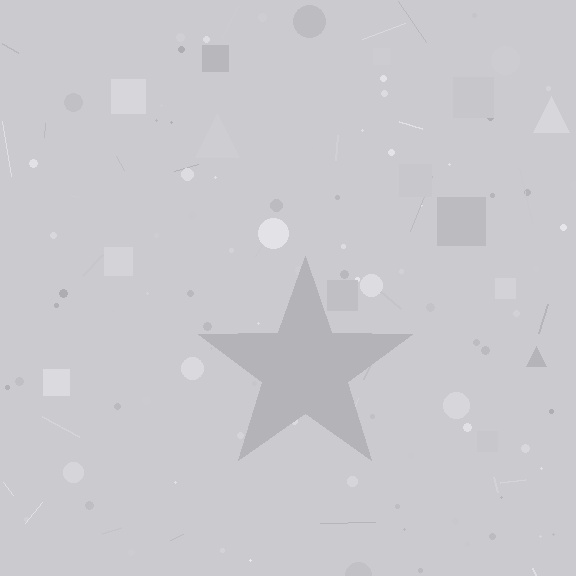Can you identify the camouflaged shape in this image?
The camouflaged shape is a star.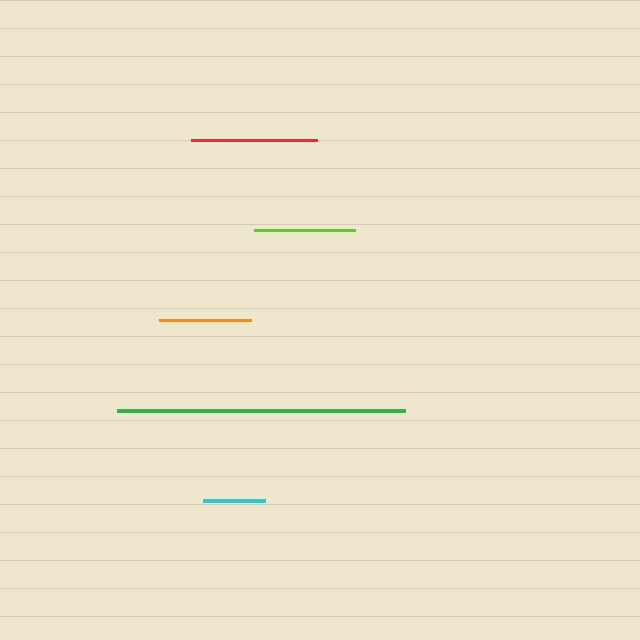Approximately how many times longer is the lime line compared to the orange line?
The lime line is approximately 1.1 times the length of the orange line.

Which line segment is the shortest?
The cyan line is the shortest at approximately 62 pixels.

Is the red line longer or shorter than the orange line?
The red line is longer than the orange line.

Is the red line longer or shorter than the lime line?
The red line is longer than the lime line.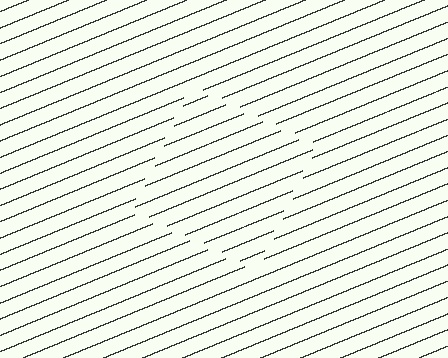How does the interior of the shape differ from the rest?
The interior of the shape contains the same grating, shifted by half a period — the contour is defined by the phase discontinuity where line-ends from the inner and outer gratings abut.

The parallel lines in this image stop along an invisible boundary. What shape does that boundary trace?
An illusory square. The interior of the shape contains the same grating, shifted by half a period — the contour is defined by the phase discontinuity where line-ends from the inner and outer gratings abut.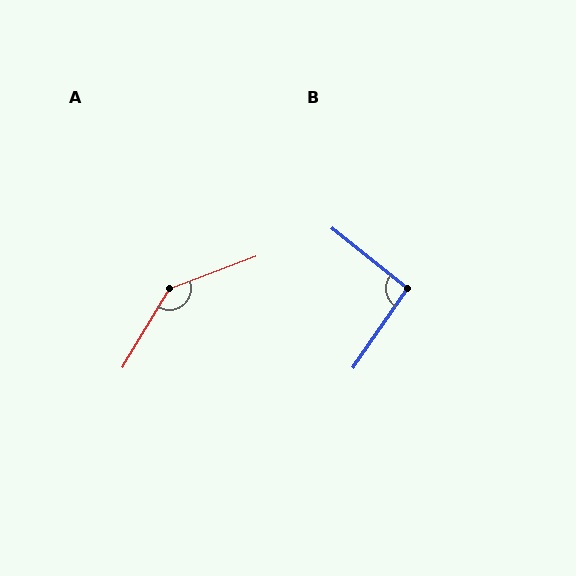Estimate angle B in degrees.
Approximately 94 degrees.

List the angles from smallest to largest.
B (94°), A (141°).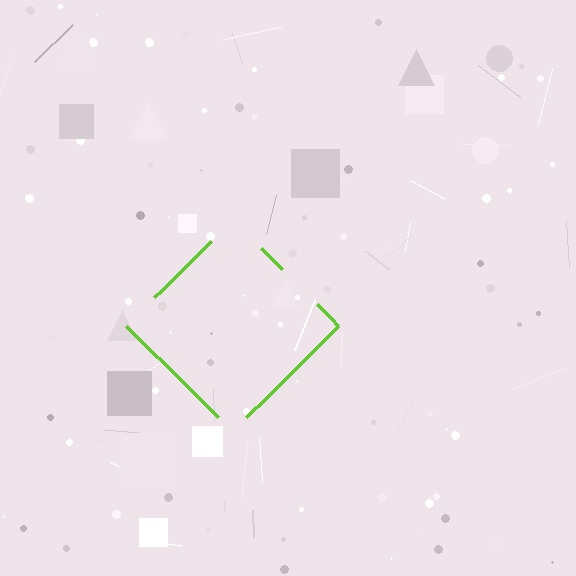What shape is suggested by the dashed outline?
The dashed outline suggests a diamond.